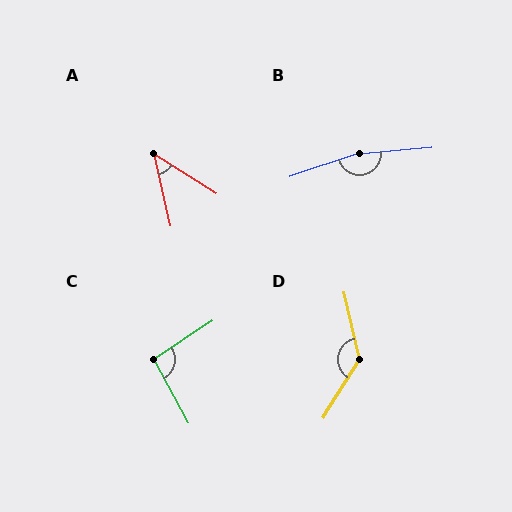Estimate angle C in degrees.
Approximately 95 degrees.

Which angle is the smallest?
A, at approximately 45 degrees.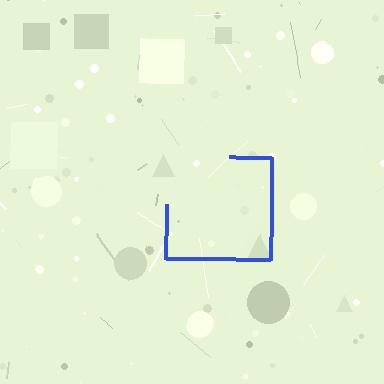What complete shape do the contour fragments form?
The contour fragments form a square.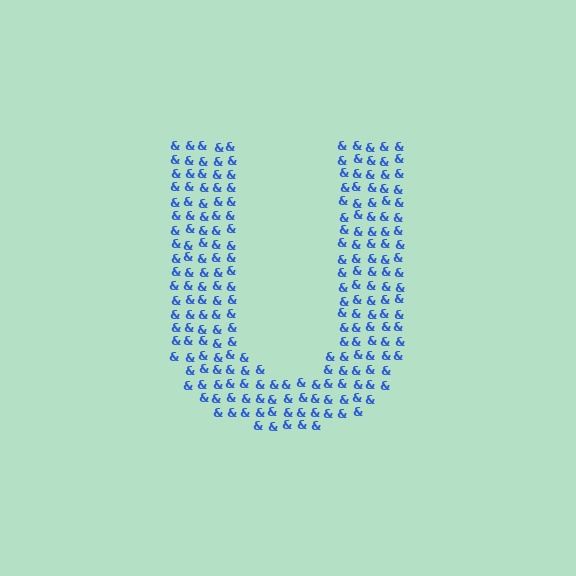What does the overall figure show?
The overall figure shows the letter U.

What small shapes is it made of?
It is made of small ampersands.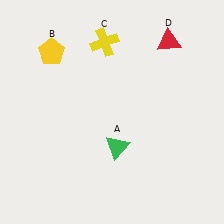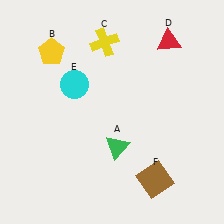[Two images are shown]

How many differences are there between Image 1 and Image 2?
There are 2 differences between the two images.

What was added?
A cyan circle (E), a brown square (F) were added in Image 2.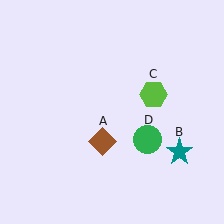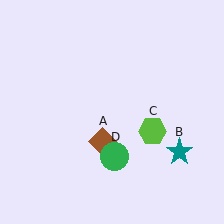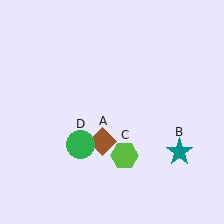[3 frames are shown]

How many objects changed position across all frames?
2 objects changed position: lime hexagon (object C), green circle (object D).